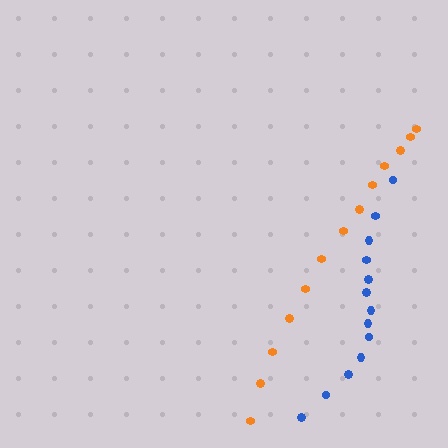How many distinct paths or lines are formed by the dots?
There are 2 distinct paths.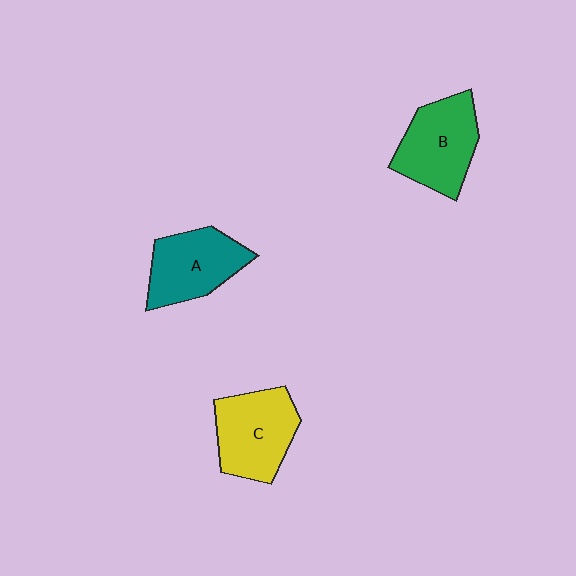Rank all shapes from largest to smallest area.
From largest to smallest: C (yellow), B (green), A (teal).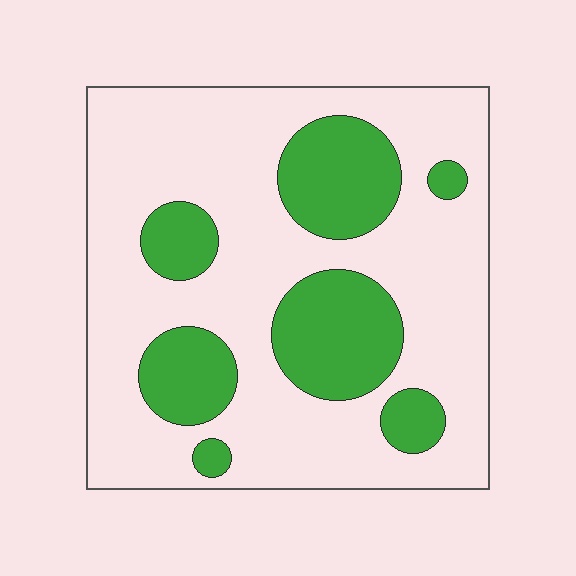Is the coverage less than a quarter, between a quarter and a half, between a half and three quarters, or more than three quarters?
Between a quarter and a half.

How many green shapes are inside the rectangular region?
7.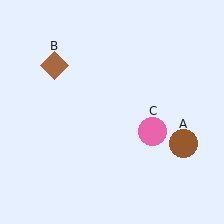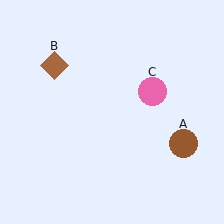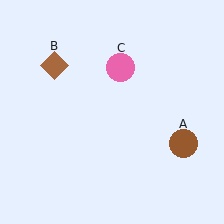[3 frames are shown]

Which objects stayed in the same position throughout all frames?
Brown circle (object A) and brown diamond (object B) remained stationary.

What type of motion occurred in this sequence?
The pink circle (object C) rotated counterclockwise around the center of the scene.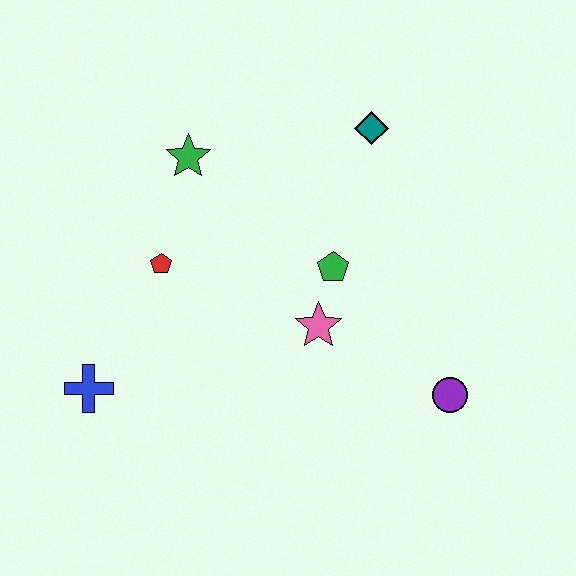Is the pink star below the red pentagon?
Yes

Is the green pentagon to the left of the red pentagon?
No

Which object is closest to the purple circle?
The pink star is closest to the purple circle.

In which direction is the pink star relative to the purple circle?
The pink star is to the left of the purple circle.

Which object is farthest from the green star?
The purple circle is farthest from the green star.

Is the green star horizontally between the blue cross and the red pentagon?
No